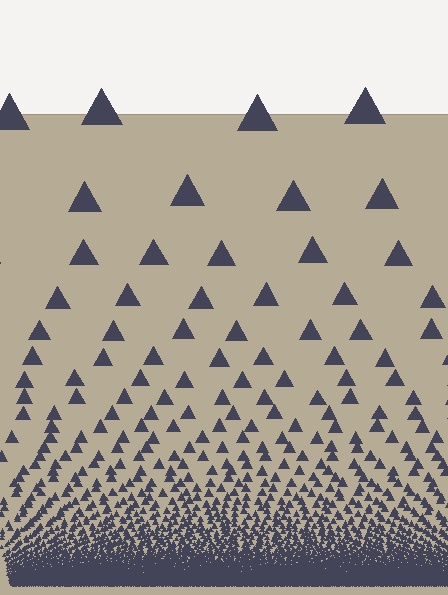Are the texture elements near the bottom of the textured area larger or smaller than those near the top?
Smaller. The gradient is inverted — elements near the bottom are smaller and denser.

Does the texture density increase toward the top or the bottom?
Density increases toward the bottom.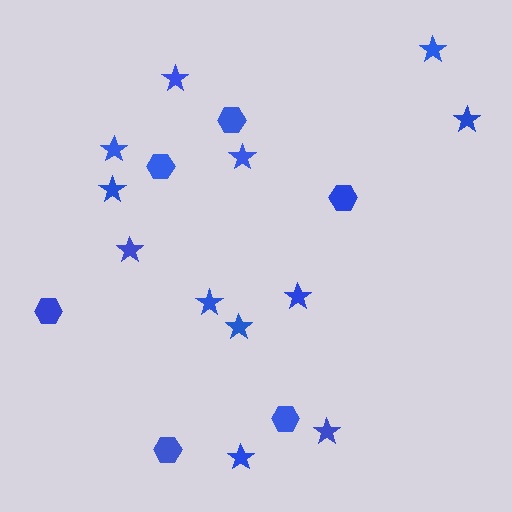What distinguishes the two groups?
There are 2 groups: one group of hexagons (6) and one group of stars (12).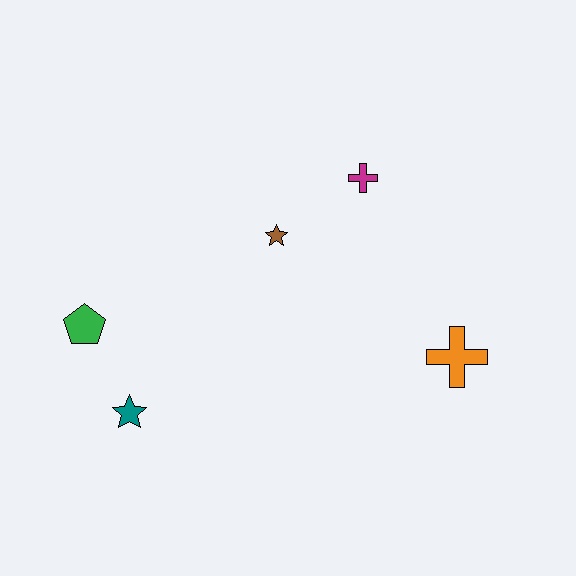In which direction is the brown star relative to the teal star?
The brown star is above the teal star.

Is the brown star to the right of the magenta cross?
No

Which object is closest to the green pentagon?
The teal star is closest to the green pentagon.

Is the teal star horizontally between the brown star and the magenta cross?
No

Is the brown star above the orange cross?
Yes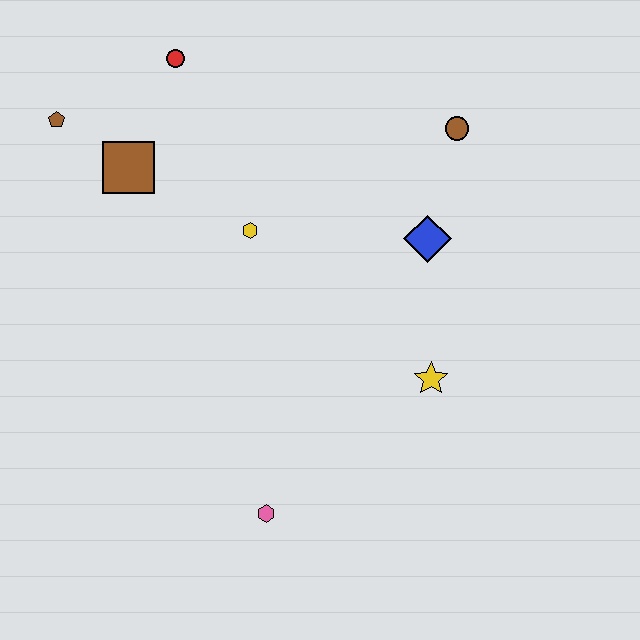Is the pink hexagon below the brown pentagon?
Yes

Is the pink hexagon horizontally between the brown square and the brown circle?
Yes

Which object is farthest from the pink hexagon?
The red circle is farthest from the pink hexagon.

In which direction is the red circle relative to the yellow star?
The red circle is above the yellow star.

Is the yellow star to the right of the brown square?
Yes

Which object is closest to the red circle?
The brown square is closest to the red circle.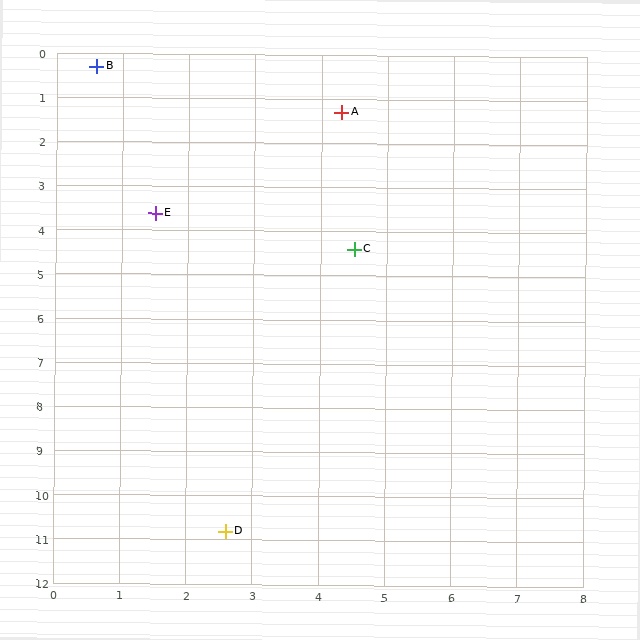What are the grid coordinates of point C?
Point C is at approximately (4.5, 4.4).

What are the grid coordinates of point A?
Point A is at approximately (4.3, 1.3).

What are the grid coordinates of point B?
Point B is at approximately (0.6, 0.3).